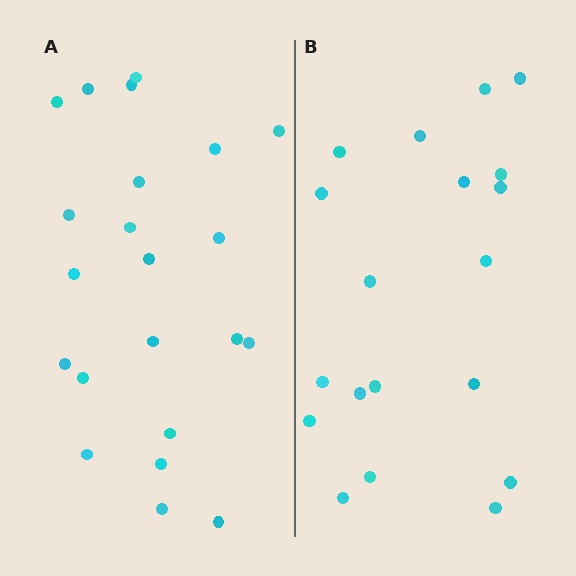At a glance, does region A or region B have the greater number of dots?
Region A (the left region) has more dots.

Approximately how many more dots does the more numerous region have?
Region A has just a few more — roughly 2 or 3 more dots than region B.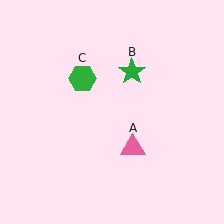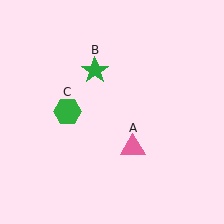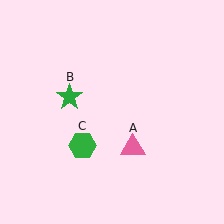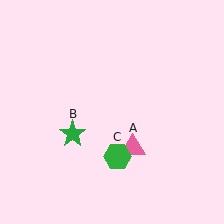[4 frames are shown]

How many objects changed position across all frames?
2 objects changed position: green star (object B), green hexagon (object C).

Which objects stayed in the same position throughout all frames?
Pink triangle (object A) remained stationary.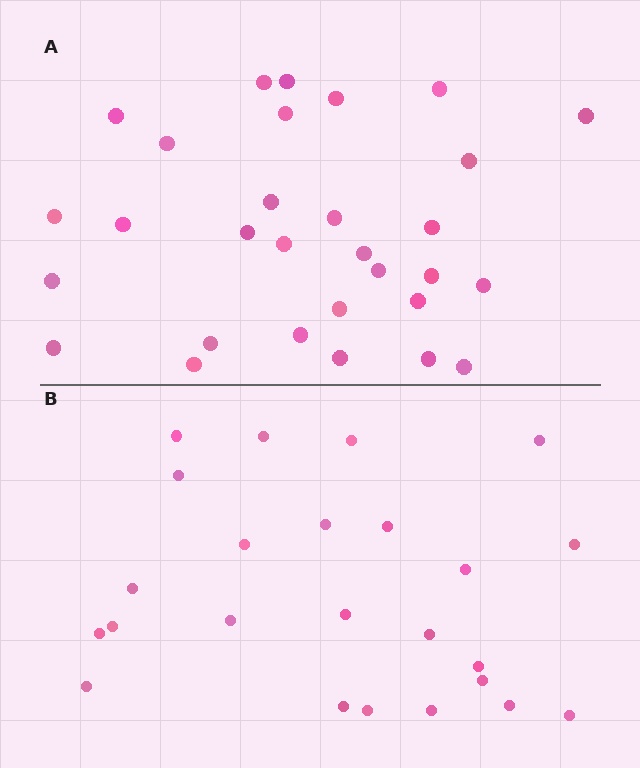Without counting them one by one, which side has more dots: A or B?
Region A (the top region) has more dots.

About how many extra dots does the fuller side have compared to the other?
Region A has about 6 more dots than region B.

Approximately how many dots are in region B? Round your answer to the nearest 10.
About 20 dots. (The exact count is 24, which rounds to 20.)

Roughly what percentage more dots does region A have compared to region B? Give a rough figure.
About 25% more.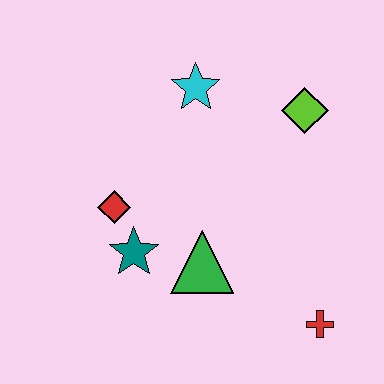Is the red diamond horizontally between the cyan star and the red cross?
No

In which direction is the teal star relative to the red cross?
The teal star is to the left of the red cross.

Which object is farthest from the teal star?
The lime diamond is farthest from the teal star.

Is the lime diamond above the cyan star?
No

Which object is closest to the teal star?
The red diamond is closest to the teal star.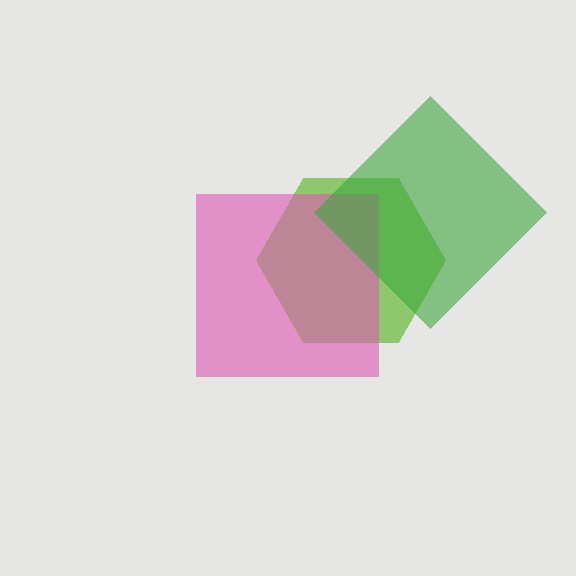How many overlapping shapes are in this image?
There are 3 overlapping shapes in the image.